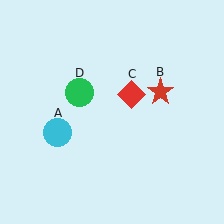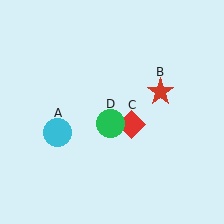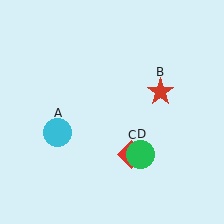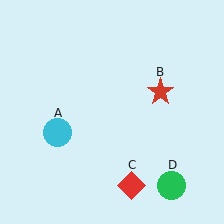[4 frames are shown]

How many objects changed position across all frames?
2 objects changed position: red diamond (object C), green circle (object D).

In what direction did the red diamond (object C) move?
The red diamond (object C) moved down.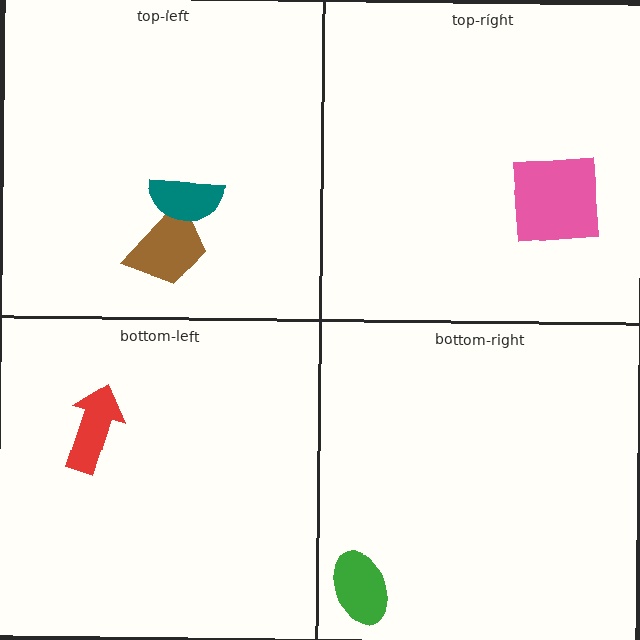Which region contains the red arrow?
The bottom-left region.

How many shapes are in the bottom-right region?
1.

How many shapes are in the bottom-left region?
1.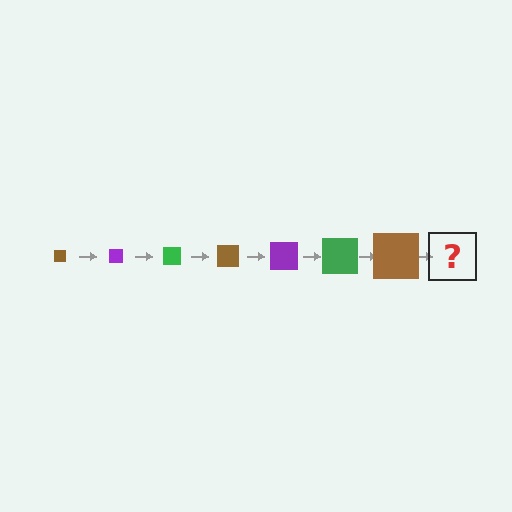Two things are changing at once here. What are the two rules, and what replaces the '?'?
The two rules are that the square grows larger each step and the color cycles through brown, purple, and green. The '?' should be a purple square, larger than the previous one.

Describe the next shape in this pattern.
It should be a purple square, larger than the previous one.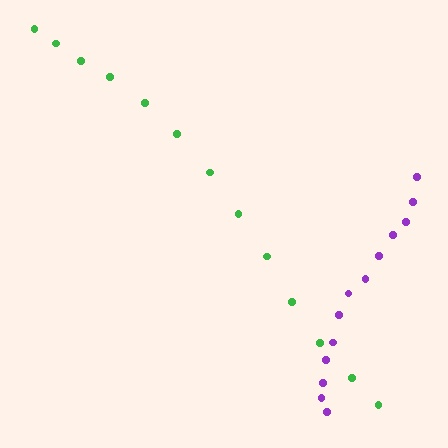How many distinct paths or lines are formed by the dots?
There are 2 distinct paths.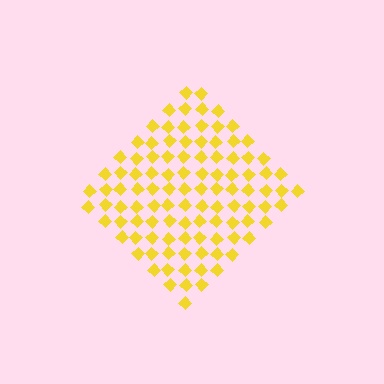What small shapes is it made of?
It is made of small diamonds.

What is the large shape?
The large shape is a diamond.